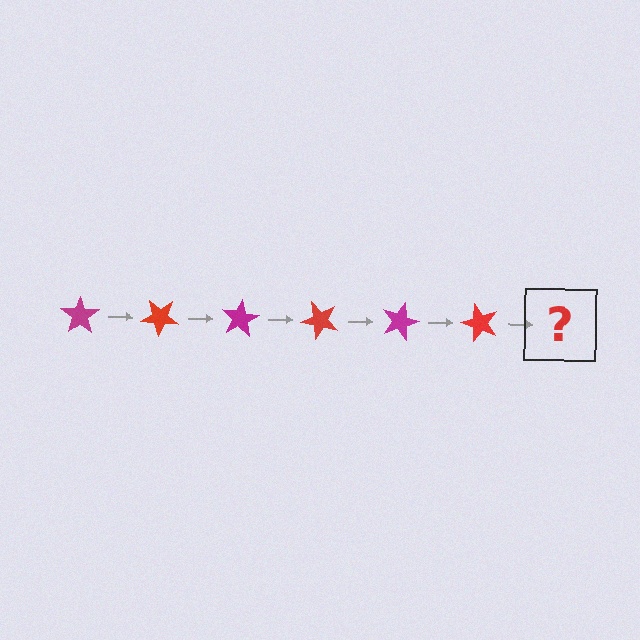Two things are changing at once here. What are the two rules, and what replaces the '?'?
The two rules are that it rotates 40 degrees each step and the color cycles through magenta and red. The '?' should be a magenta star, rotated 240 degrees from the start.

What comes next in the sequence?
The next element should be a magenta star, rotated 240 degrees from the start.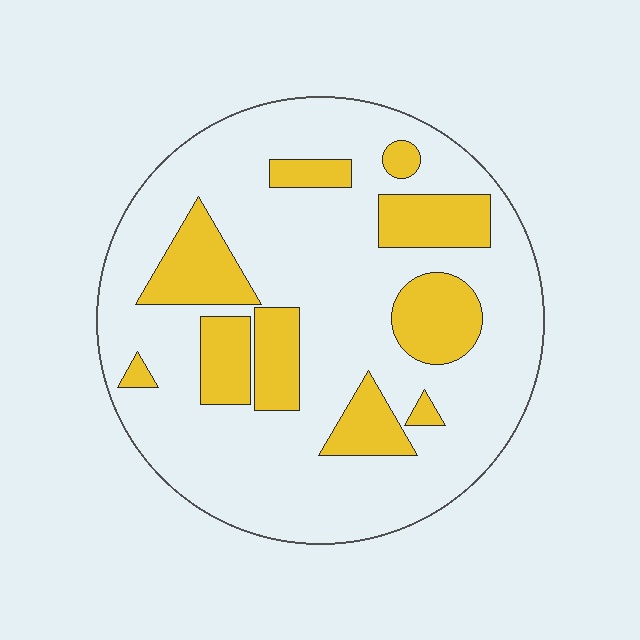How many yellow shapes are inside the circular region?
10.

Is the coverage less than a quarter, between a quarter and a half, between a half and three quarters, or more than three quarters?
Less than a quarter.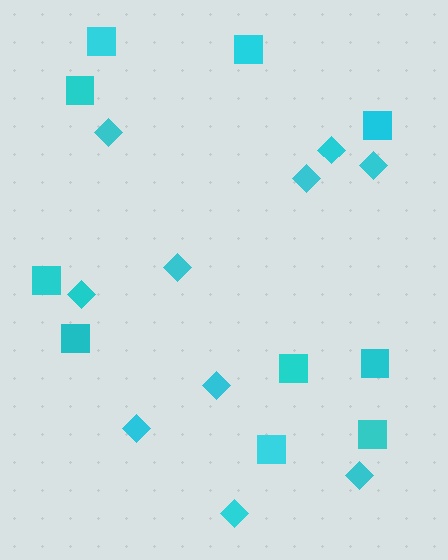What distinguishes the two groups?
There are 2 groups: one group of diamonds (10) and one group of squares (10).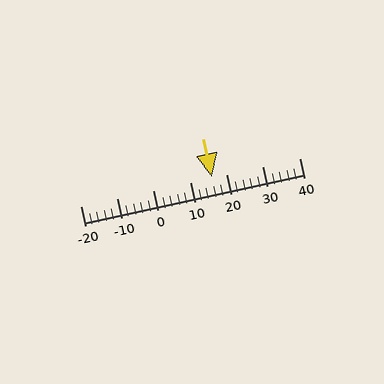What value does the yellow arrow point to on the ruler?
The yellow arrow points to approximately 16.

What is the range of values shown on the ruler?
The ruler shows values from -20 to 40.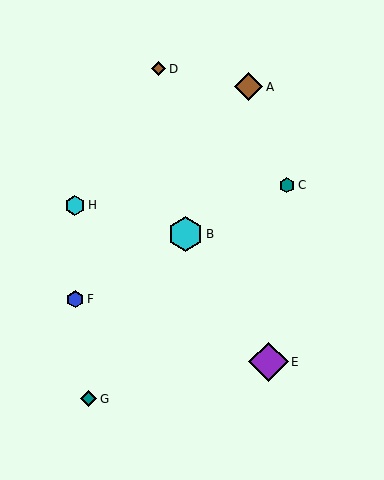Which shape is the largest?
The purple diamond (labeled E) is the largest.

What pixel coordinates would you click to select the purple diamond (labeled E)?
Click at (269, 362) to select the purple diamond E.